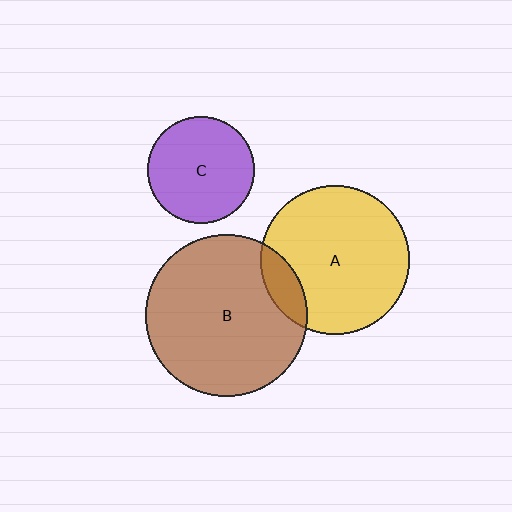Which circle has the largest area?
Circle B (brown).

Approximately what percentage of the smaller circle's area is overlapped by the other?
Approximately 15%.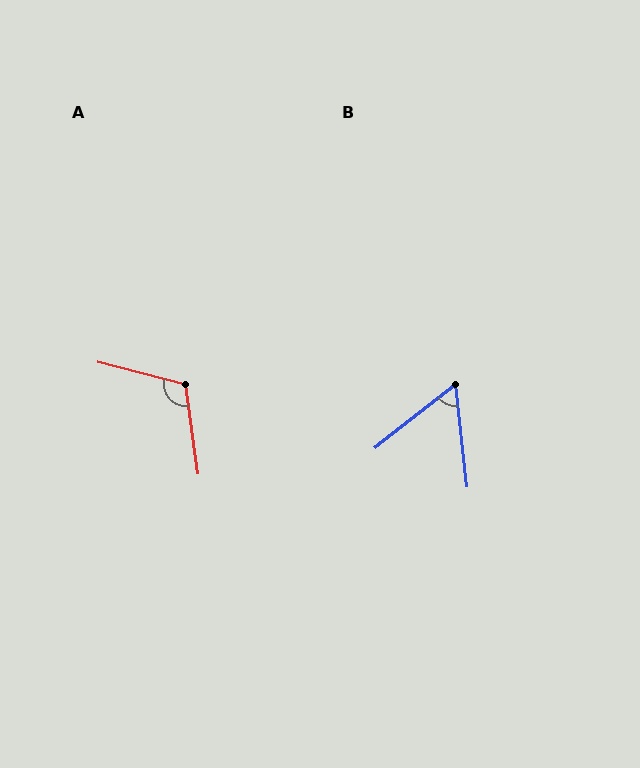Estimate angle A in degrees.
Approximately 112 degrees.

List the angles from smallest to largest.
B (58°), A (112°).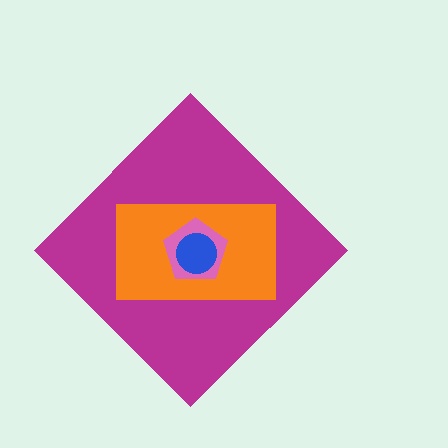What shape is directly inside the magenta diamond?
The orange rectangle.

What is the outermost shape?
The magenta diamond.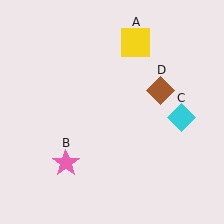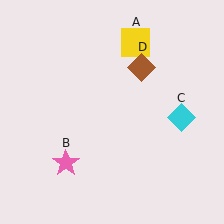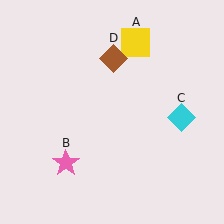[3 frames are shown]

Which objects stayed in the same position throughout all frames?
Yellow square (object A) and pink star (object B) and cyan diamond (object C) remained stationary.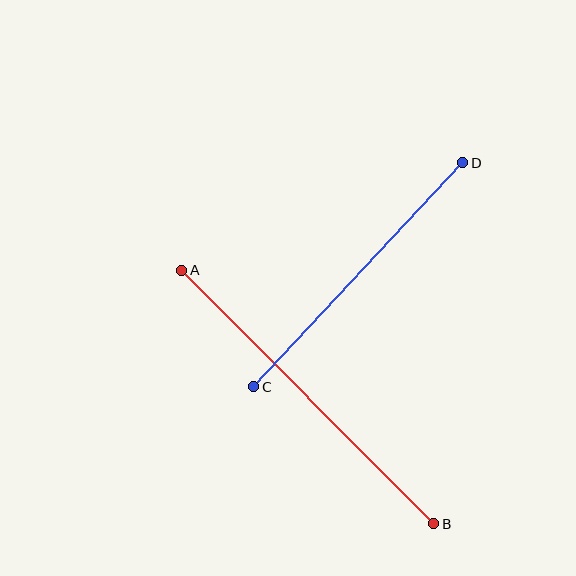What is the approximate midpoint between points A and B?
The midpoint is at approximately (308, 397) pixels.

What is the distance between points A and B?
The distance is approximately 357 pixels.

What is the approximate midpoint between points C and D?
The midpoint is at approximately (358, 275) pixels.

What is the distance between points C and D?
The distance is approximately 306 pixels.